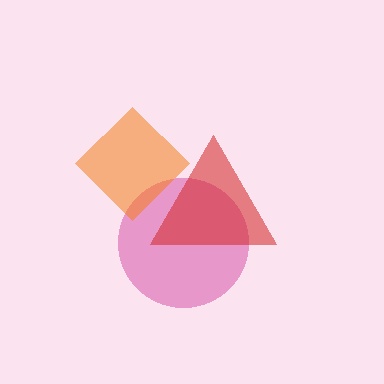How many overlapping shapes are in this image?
There are 3 overlapping shapes in the image.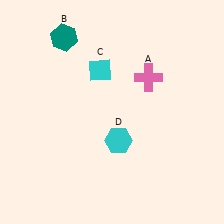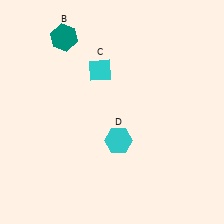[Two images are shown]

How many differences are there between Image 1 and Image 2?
There is 1 difference between the two images.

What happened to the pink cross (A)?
The pink cross (A) was removed in Image 2. It was in the top-right area of Image 1.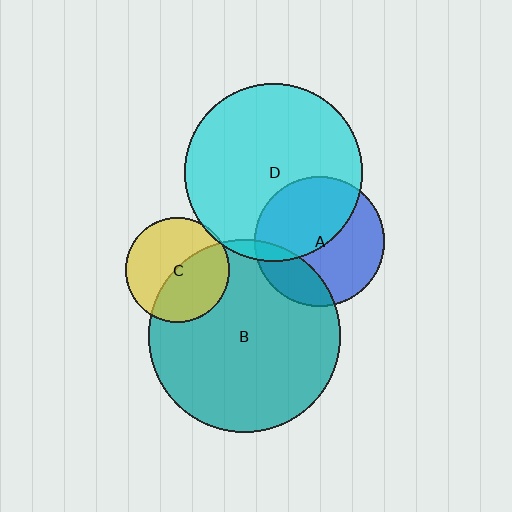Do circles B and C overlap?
Yes.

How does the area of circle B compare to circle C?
Approximately 3.4 times.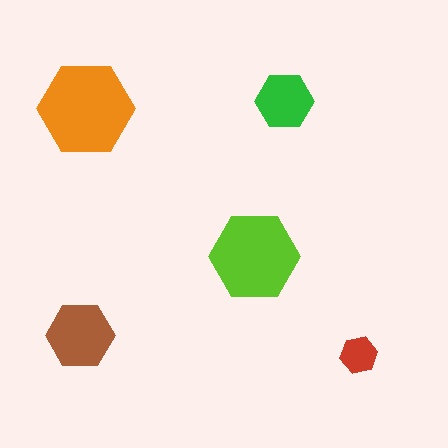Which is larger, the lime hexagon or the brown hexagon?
The lime one.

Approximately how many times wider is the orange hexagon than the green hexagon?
About 1.5 times wider.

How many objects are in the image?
There are 5 objects in the image.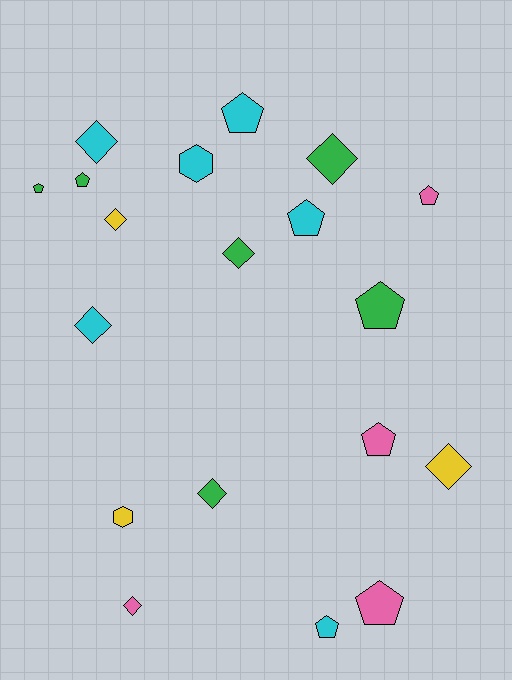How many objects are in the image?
There are 19 objects.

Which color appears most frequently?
Green, with 6 objects.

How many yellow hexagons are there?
There is 1 yellow hexagon.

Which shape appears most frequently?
Pentagon, with 9 objects.